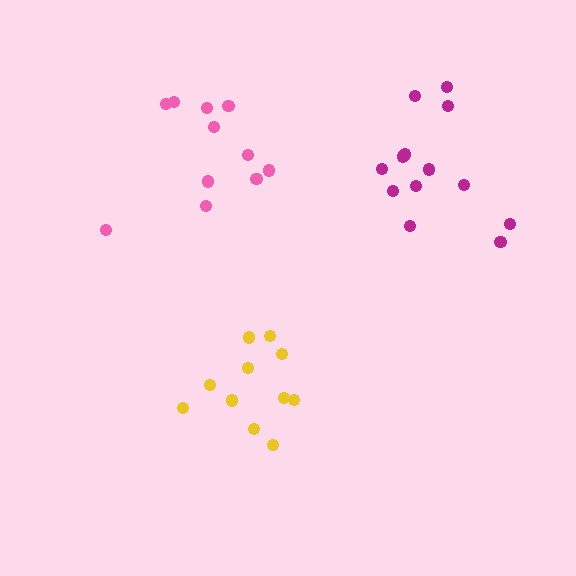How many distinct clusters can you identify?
There are 3 distinct clusters.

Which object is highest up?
The pink cluster is topmost.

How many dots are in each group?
Group 1: 11 dots, Group 2: 11 dots, Group 3: 13 dots (35 total).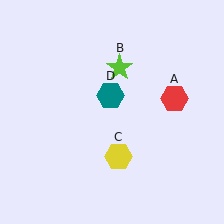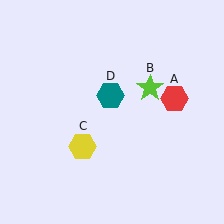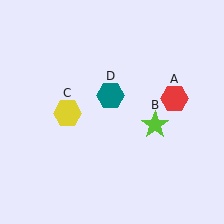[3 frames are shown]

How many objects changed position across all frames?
2 objects changed position: lime star (object B), yellow hexagon (object C).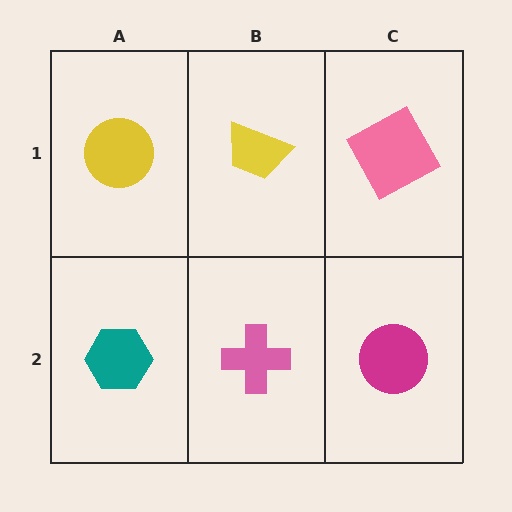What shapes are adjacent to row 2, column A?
A yellow circle (row 1, column A), a pink cross (row 2, column B).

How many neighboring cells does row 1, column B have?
3.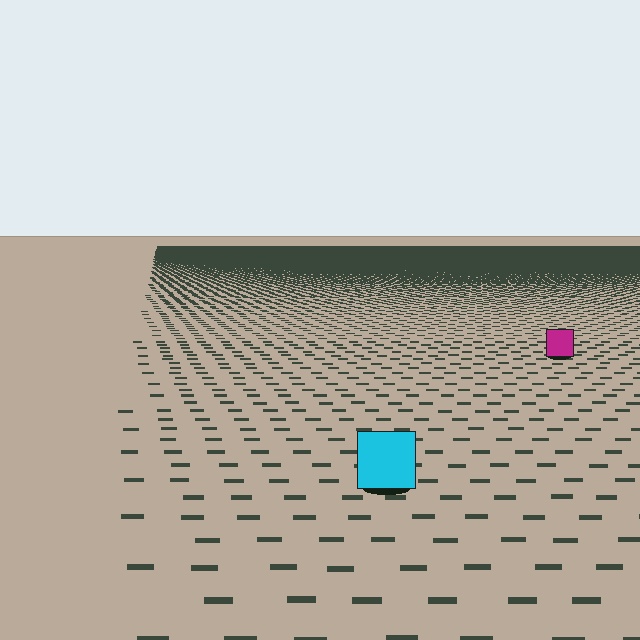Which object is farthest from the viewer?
The magenta square is farthest from the viewer. It appears smaller and the ground texture around it is denser.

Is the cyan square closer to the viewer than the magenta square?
Yes. The cyan square is closer — you can tell from the texture gradient: the ground texture is coarser near it.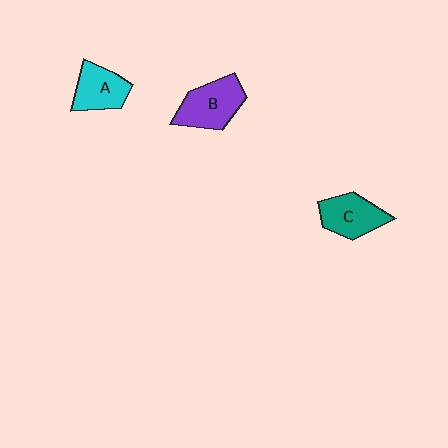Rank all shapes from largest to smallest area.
From largest to smallest: B (purple), C (teal), A (cyan).